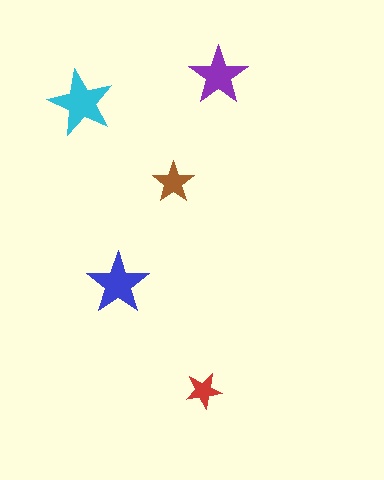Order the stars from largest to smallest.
the cyan one, the blue one, the purple one, the brown one, the red one.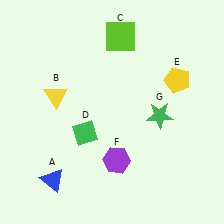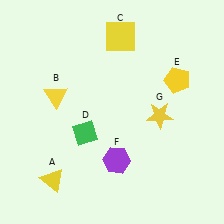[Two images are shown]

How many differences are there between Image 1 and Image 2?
There are 3 differences between the two images.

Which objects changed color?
A changed from blue to yellow. C changed from lime to yellow. G changed from green to yellow.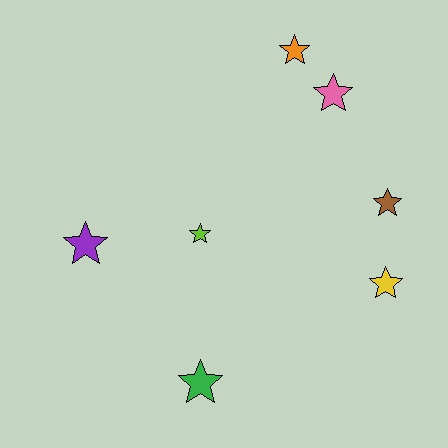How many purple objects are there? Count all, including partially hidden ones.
There is 1 purple object.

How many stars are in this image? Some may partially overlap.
There are 7 stars.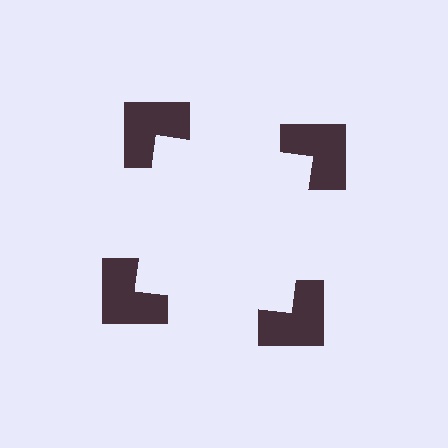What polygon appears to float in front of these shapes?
An illusory square — its edges are inferred from the aligned wedge cuts in the notched squares, not physically drawn.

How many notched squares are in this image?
There are 4 — one at each vertex of the illusory square.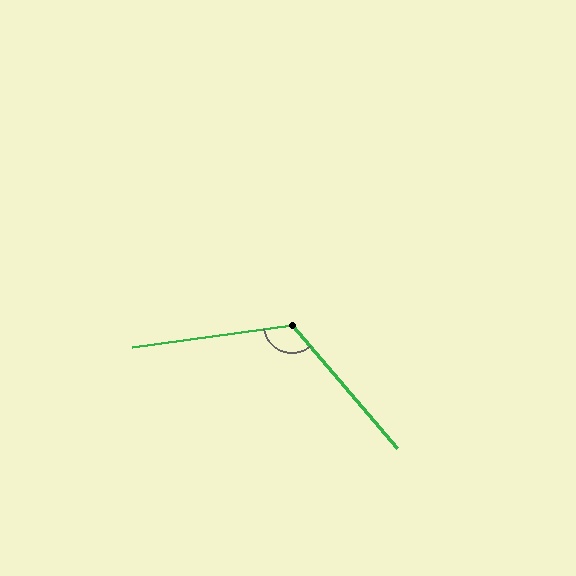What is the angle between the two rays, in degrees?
Approximately 123 degrees.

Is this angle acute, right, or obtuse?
It is obtuse.